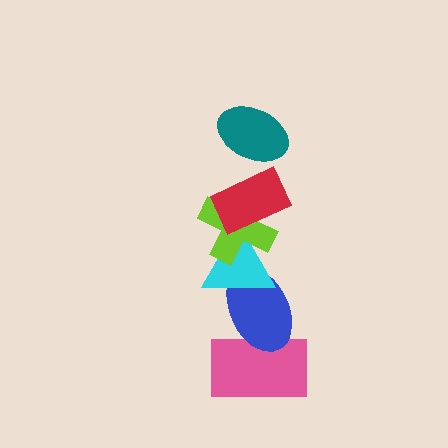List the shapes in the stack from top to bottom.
From top to bottom: the teal ellipse, the red rectangle, the lime cross, the cyan triangle, the blue ellipse, the pink rectangle.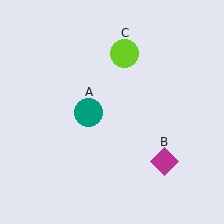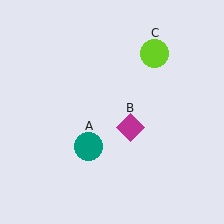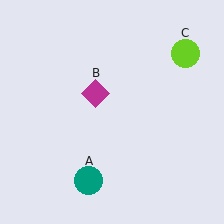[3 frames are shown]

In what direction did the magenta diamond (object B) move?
The magenta diamond (object B) moved up and to the left.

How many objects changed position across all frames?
3 objects changed position: teal circle (object A), magenta diamond (object B), lime circle (object C).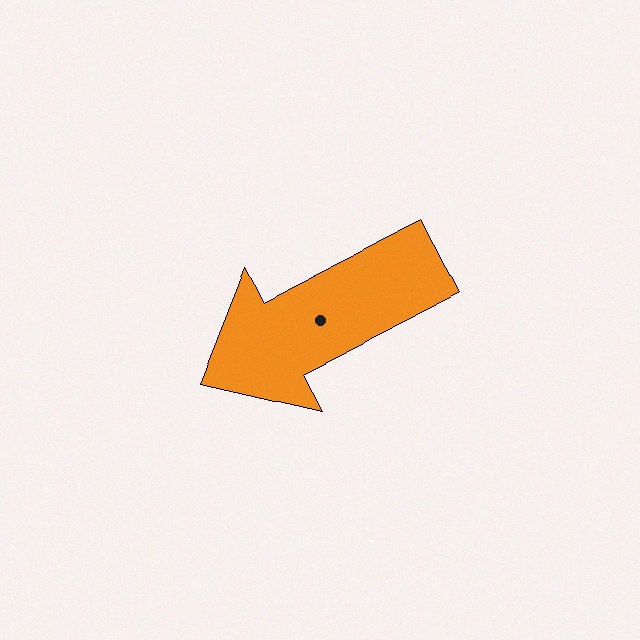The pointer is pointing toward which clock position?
Roughly 8 o'clock.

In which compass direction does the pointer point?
Southwest.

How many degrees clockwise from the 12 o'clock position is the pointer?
Approximately 242 degrees.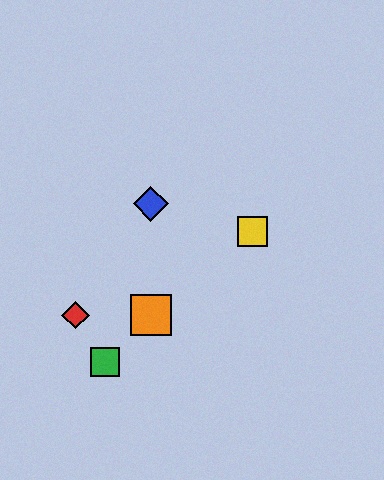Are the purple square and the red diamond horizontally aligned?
Yes, both are at y≈315.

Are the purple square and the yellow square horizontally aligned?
No, the purple square is at y≈315 and the yellow square is at y≈232.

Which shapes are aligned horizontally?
The red diamond, the purple square, the orange square are aligned horizontally.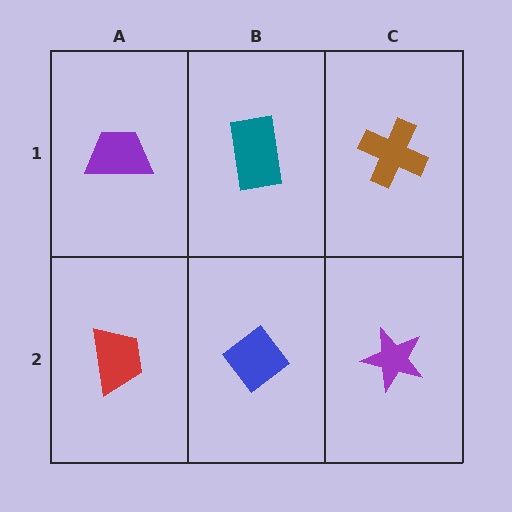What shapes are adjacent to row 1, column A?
A red trapezoid (row 2, column A), a teal rectangle (row 1, column B).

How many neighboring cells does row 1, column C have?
2.